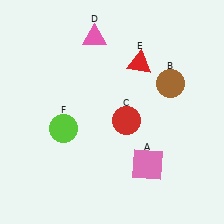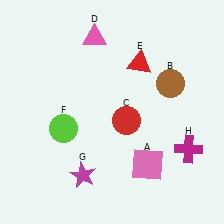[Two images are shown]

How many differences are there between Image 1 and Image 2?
There are 2 differences between the two images.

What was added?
A magenta star (G), a magenta cross (H) were added in Image 2.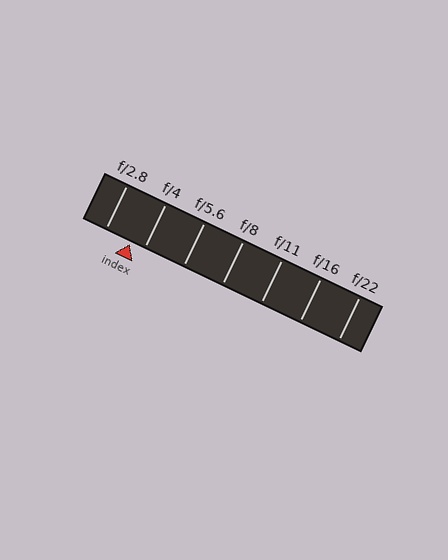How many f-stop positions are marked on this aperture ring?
There are 7 f-stop positions marked.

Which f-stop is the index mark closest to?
The index mark is closest to f/4.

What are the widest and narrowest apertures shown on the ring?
The widest aperture shown is f/2.8 and the narrowest is f/22.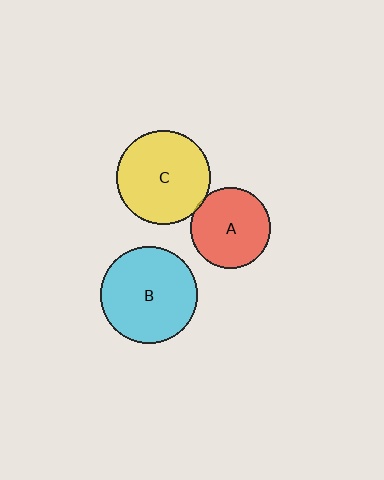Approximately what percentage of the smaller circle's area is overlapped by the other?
Approximately 5%.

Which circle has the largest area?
Circle B (cyan).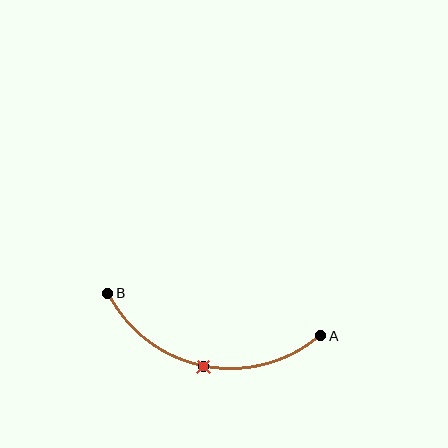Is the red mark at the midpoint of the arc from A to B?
Yes. The red mark lies on the arc at equal arc-length from both A and B — it is the arc midpoint.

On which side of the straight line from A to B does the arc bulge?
The arc bulges below the straight line connecting A and B.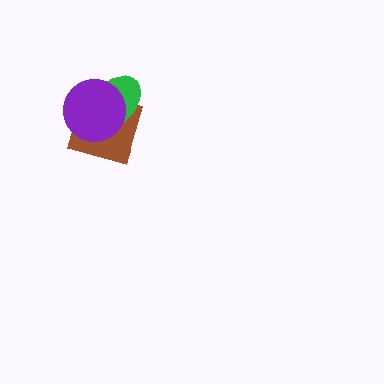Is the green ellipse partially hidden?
Yes, it is partially covered by another shape.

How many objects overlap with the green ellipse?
2 objects overlap with the green ellipse.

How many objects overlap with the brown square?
2 objects overlap with the brown square.